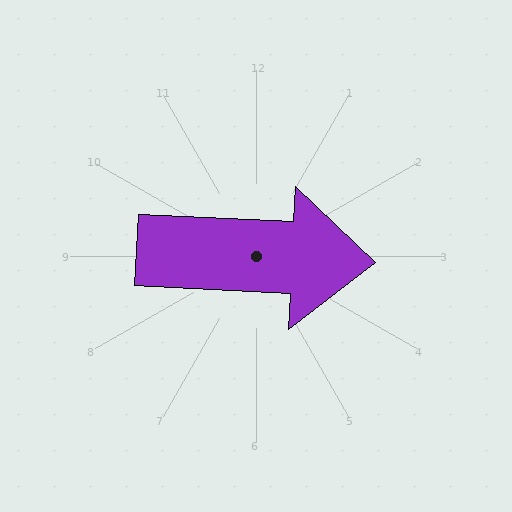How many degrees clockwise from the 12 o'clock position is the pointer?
Approximately 93 degrees.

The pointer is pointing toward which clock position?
Roughly 3 o'clock.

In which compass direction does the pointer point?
East.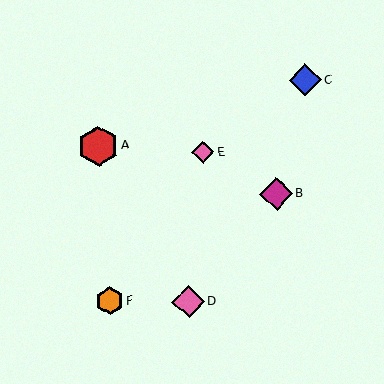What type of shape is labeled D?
Shape D is a pink diamond.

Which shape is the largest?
The red hexagon (labeled A) is the largest.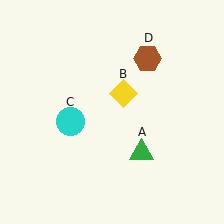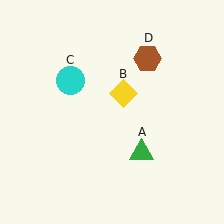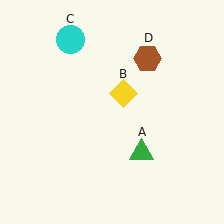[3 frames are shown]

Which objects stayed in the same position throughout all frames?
Green triangle (object A) and yellow diamond (object B) and brown hexagon (object D) remained stationary.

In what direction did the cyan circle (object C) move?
The cyan circle (object C) moved up.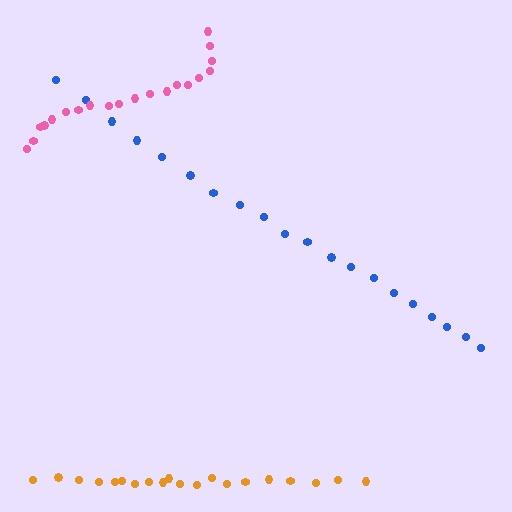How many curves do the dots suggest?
There are 3 distinct paths.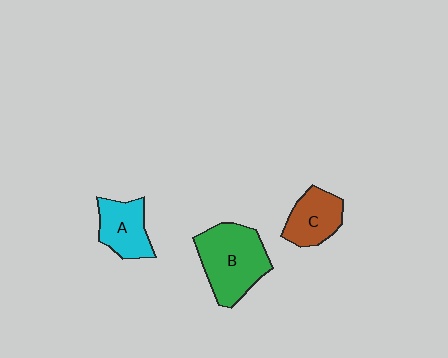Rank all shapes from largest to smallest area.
From largest to smallest: B (green), A (cyan), C (brown).